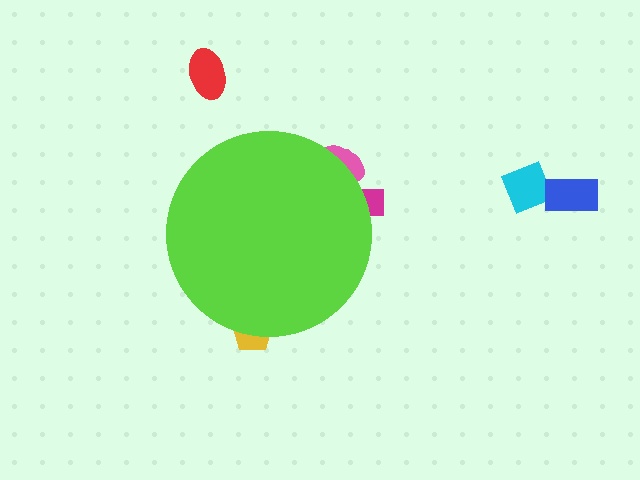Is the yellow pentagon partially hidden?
Yes, the yellow pentagon is partially hidden behind the lime circle.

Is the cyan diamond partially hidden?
No, the cyan diamond is fully visible.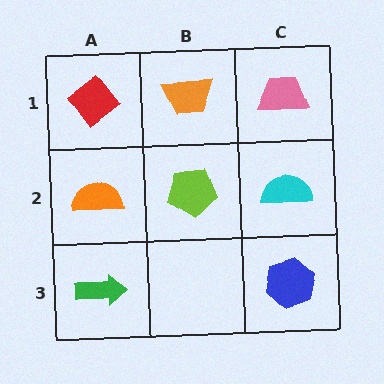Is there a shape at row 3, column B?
No, that cell is empty.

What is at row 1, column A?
A red diamond.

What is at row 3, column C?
A blue hexagon.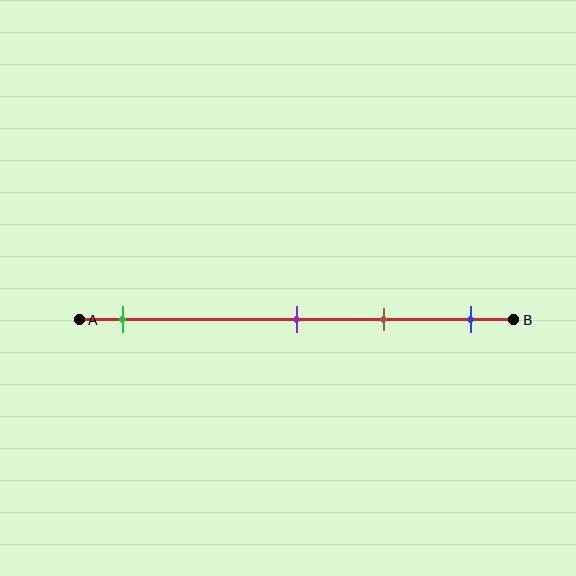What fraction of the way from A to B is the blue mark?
The blue mark is approximately 90% (0.9) of the way from A to B.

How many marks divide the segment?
There are 4 marks dividing the segment.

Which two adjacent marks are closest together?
The purple and brown marks are the closest adjacent pair.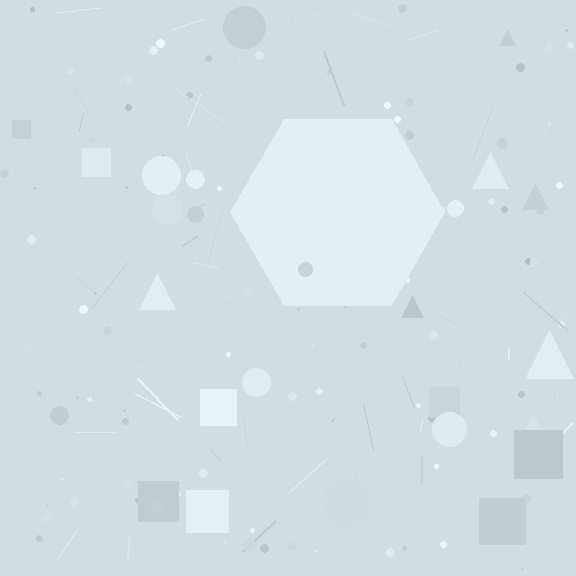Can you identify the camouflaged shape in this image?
The camouflaged shape is a hexagon.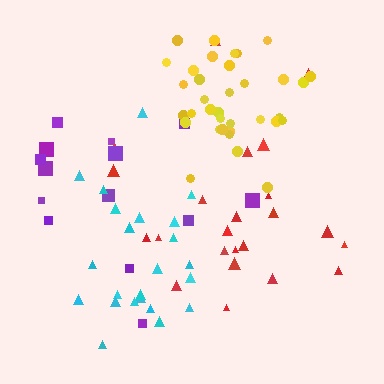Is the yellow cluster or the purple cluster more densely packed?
Yellow.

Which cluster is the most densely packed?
Yellow.